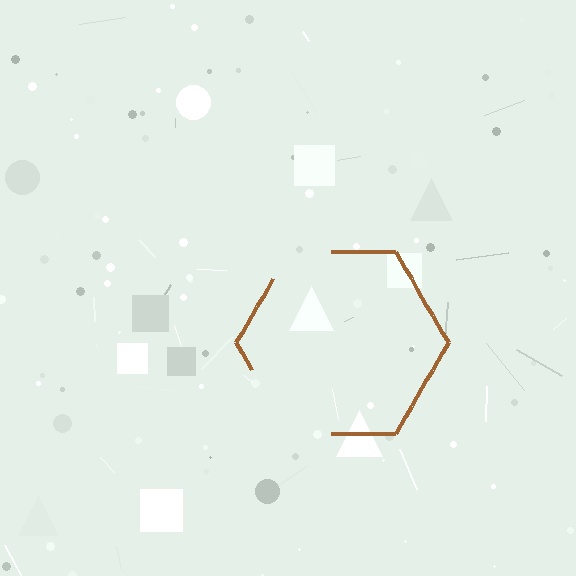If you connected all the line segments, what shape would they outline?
They would outline a hexagon.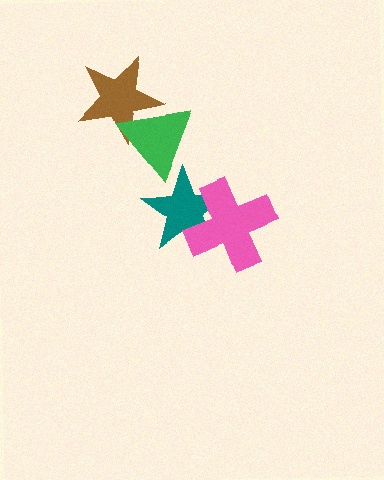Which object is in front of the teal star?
The pink cross is in front of the teal star.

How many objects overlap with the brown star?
1 object overlaps with the brown star.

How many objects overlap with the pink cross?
1 object overlaps with the pink cross.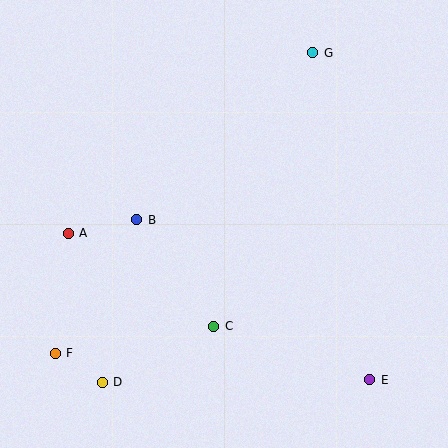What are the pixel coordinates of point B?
Point B is at (137, 220).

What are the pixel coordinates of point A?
Point A is at (68, 233).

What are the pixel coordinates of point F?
Point F is at (55, 353).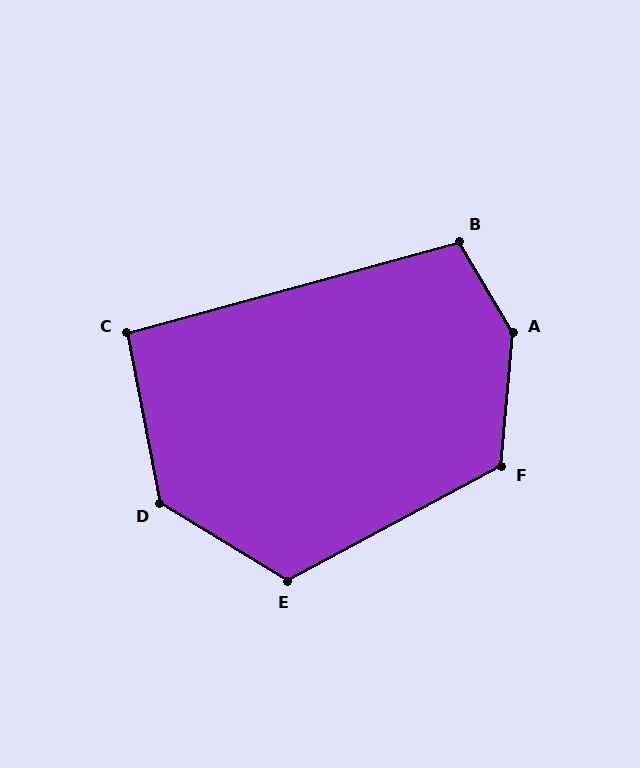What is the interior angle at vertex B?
Approximately 105 degrees (obtuse).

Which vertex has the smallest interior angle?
C, at approximately 94 degrees.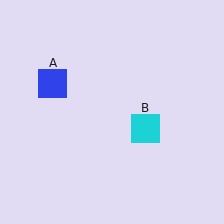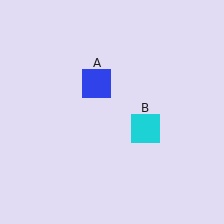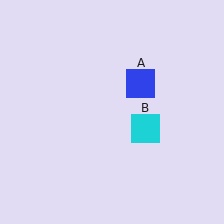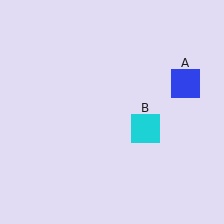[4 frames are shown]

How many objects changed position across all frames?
1 object changed position: blue square (object A).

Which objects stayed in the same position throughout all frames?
Cyan square (object B) remained stationary.